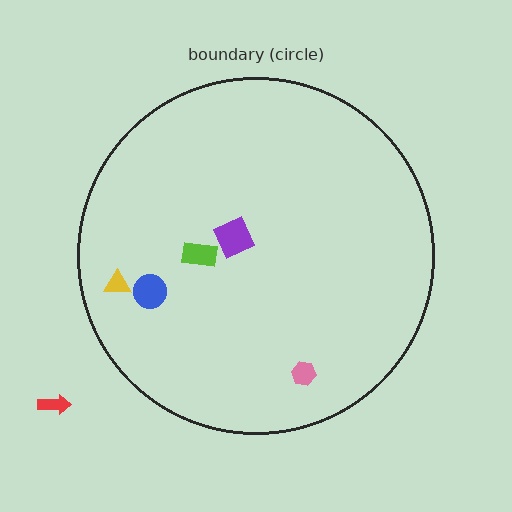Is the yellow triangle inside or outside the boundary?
Inside.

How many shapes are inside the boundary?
5 inside, 1 outside.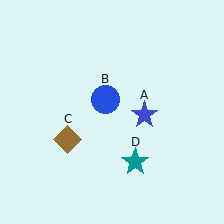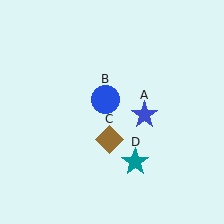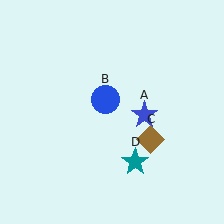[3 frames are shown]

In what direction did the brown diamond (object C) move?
The brown diamond (object C) moved right.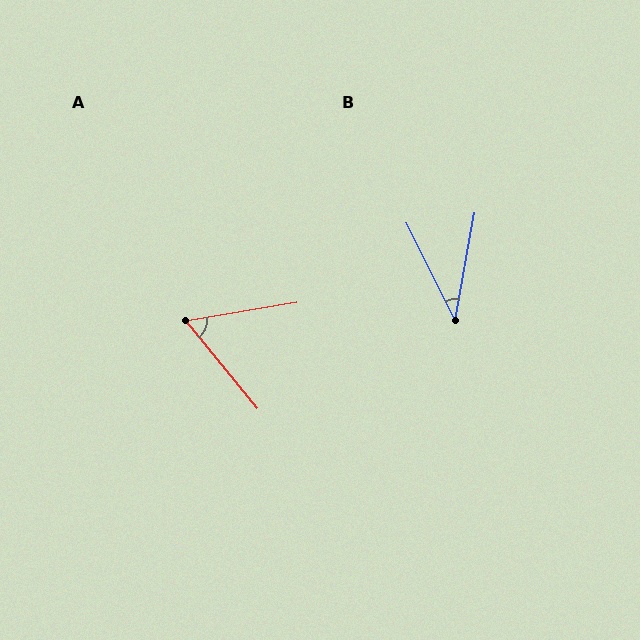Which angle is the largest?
A, at approximately 61 degrees.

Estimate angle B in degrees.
Approximately 37 degrees.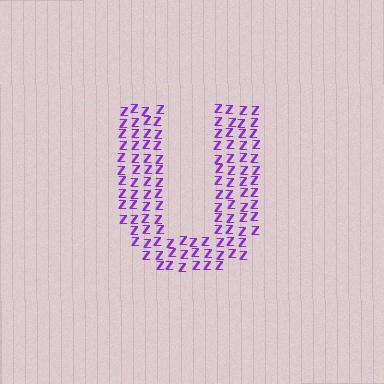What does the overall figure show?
The overall figure shows the letter U.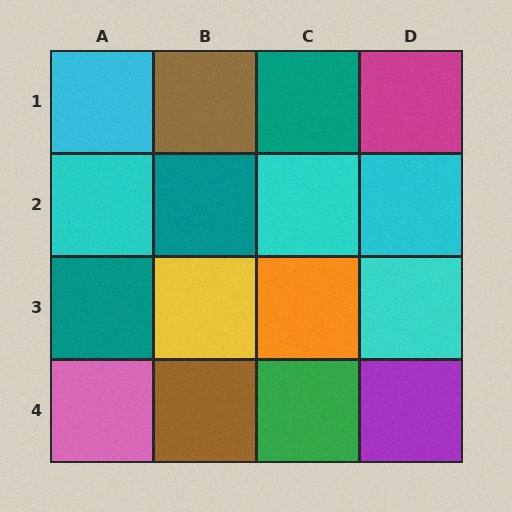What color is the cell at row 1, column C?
Teal.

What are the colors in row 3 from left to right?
Teal, yellow, orange, cyan.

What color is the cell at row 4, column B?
Brown.